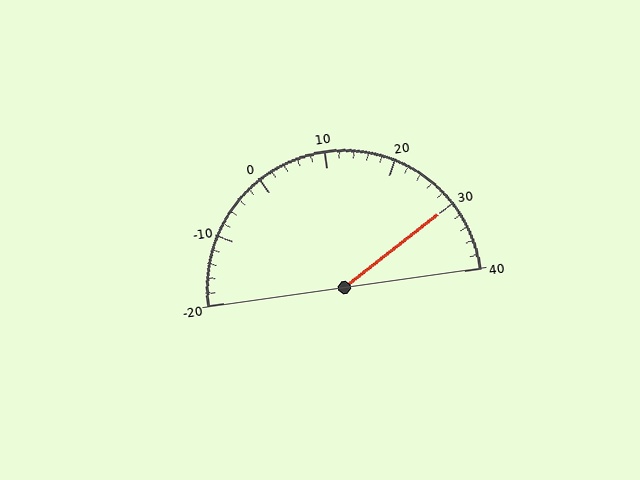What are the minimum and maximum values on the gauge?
The gauge ranges from -20 to 40.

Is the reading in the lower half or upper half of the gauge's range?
The reading is in the upper half of the range (-20 to 40).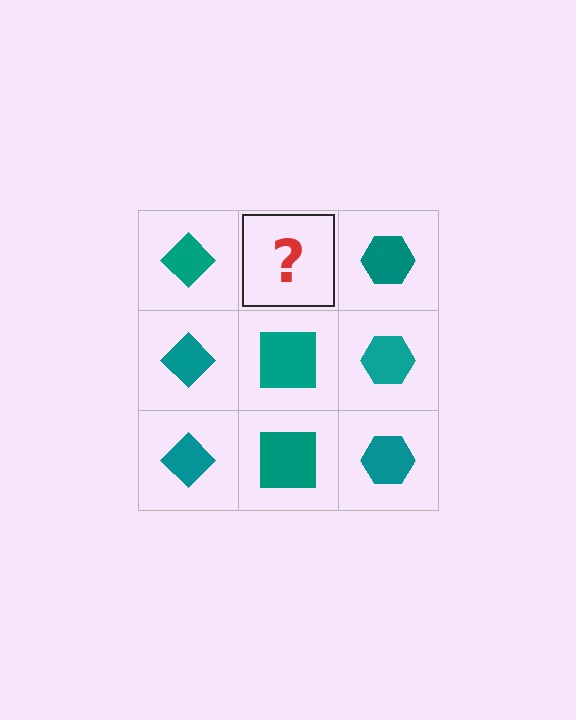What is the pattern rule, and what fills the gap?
The rule is that each column has a consistent shape. The gap should be filled with a teal square.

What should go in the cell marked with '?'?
The missing cell should contain a teal square.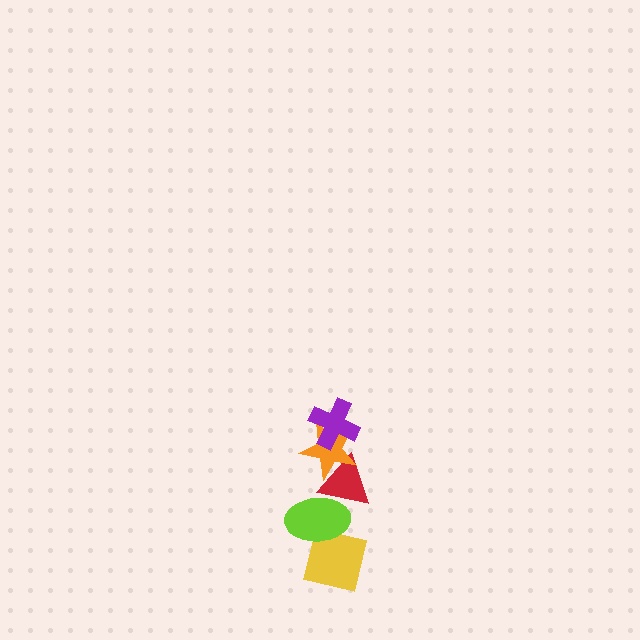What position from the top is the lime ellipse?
The lime ellipse is 4th from the top.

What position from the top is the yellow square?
The yellow square is 5th from the top.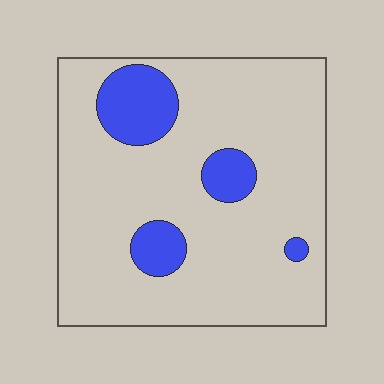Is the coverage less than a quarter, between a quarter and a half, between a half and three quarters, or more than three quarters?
Less than a quarter.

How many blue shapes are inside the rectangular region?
4.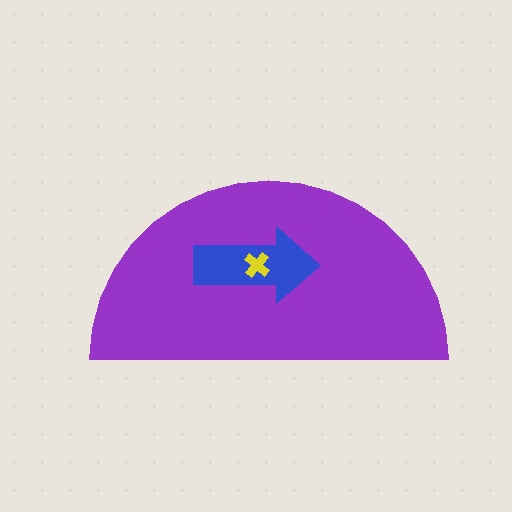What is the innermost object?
The yellow cross.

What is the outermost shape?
The purple semicircle.